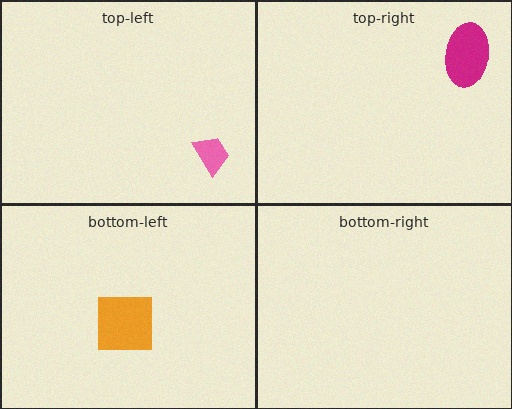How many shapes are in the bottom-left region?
1.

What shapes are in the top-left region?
The pink trapezoid.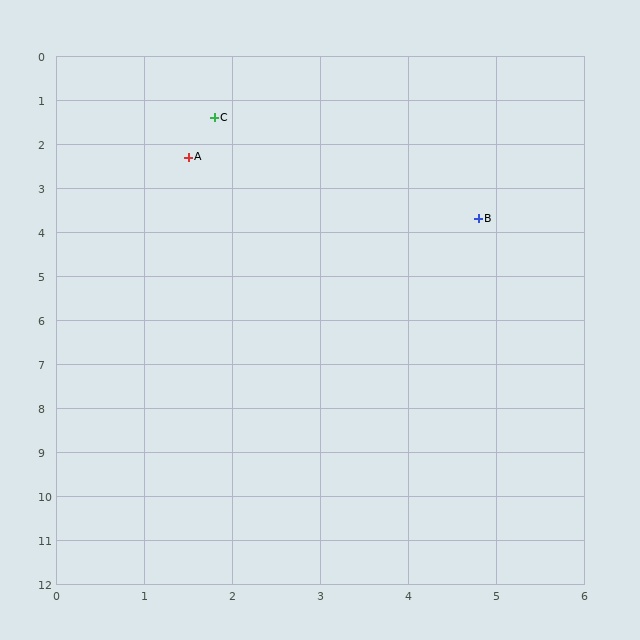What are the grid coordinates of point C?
Point C is at approximately (1.8, 1.4).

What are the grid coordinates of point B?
Point B is at approximately (4.8, 3.7).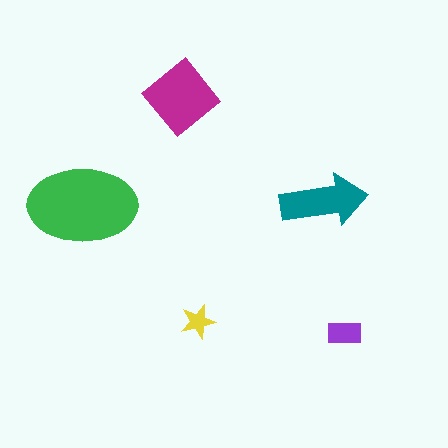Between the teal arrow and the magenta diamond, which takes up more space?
The magenta diamond.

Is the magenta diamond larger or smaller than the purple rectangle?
Larger.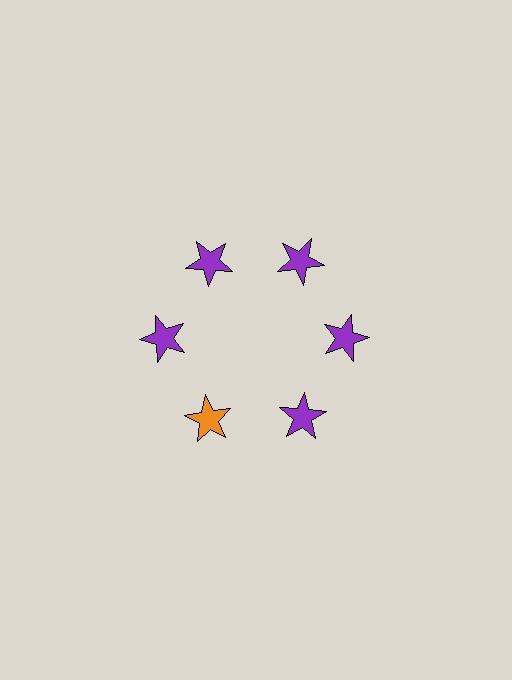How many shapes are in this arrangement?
There are 6 shapes arranged in a ring pattern.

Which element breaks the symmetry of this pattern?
The orange star at roughly the 7 o'clock position breaks the symmetry. All other shapes are purple stars.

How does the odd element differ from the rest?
It has a different color: orange instead of purple.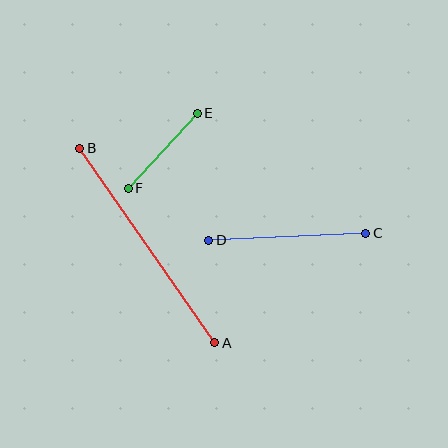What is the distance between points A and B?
The distance is approximately 237 pixels.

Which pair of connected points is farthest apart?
Points A and B are farthest apart.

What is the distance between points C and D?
The distance is approximately 157 pixels.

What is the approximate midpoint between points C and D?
The midpoint is at approximately (287, 237) pixels.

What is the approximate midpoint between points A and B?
The midpoint is at approximately (147, 245) pixels.